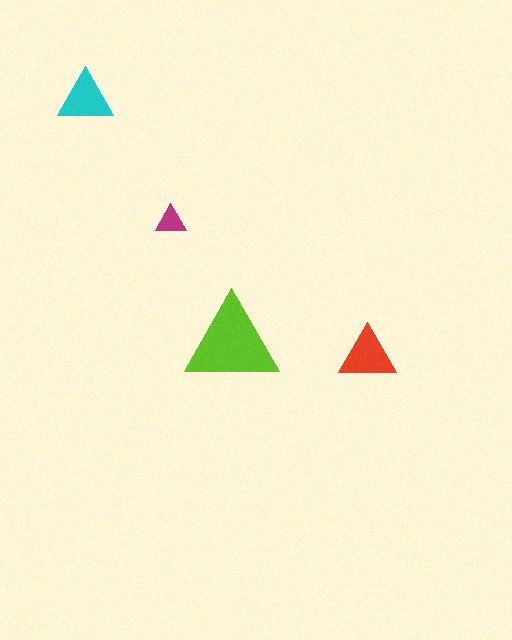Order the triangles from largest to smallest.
the lime one, the red one, the cyan one, the magenta one.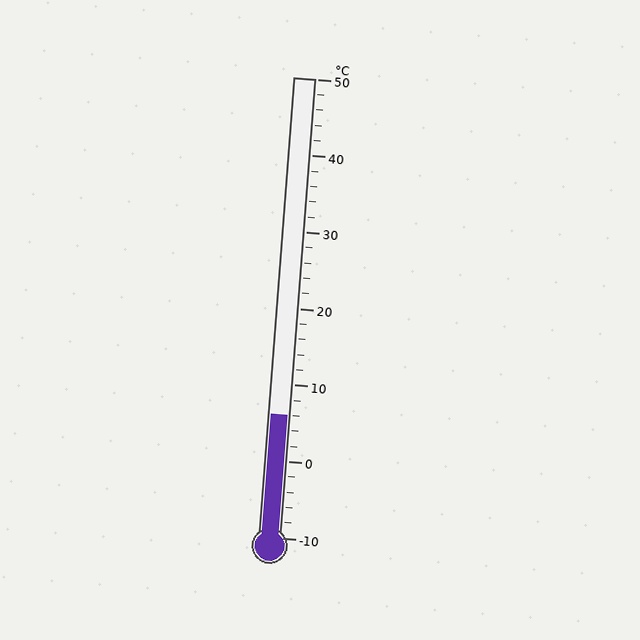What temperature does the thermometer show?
The thermometer shows approximately 6°C.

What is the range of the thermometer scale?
The thermometer scale ranges from -10°C to 50°C.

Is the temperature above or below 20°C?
The temperature is below 20°C.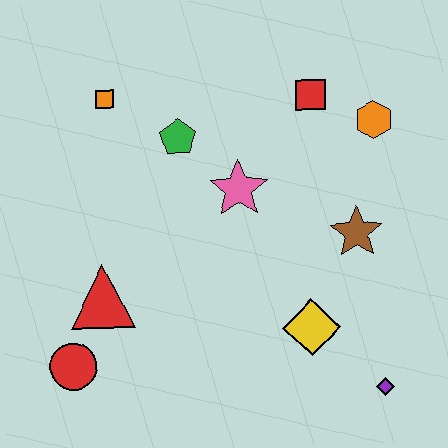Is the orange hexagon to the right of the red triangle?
Yes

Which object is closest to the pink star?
The green pentagon is closest to the pink star.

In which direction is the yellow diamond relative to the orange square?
The yellow diamond is below the orange square.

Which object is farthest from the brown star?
The red circle is farthest from the brown star.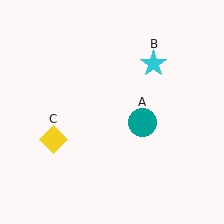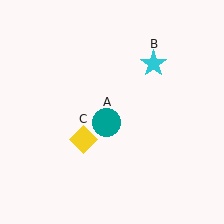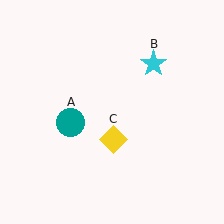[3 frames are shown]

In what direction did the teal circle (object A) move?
The teal circle (object A) moved left.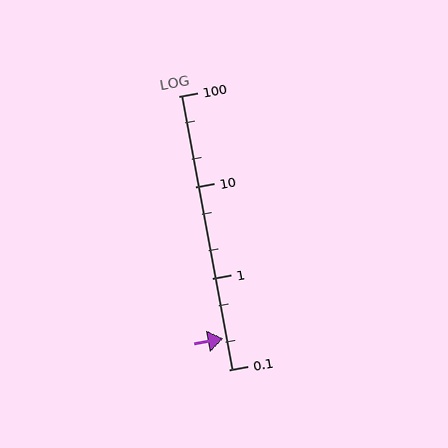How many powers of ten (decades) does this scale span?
The scale spans 3 decades, from 0.1 to 100.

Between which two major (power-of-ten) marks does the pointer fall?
The pointer is between 0.1 and 1.